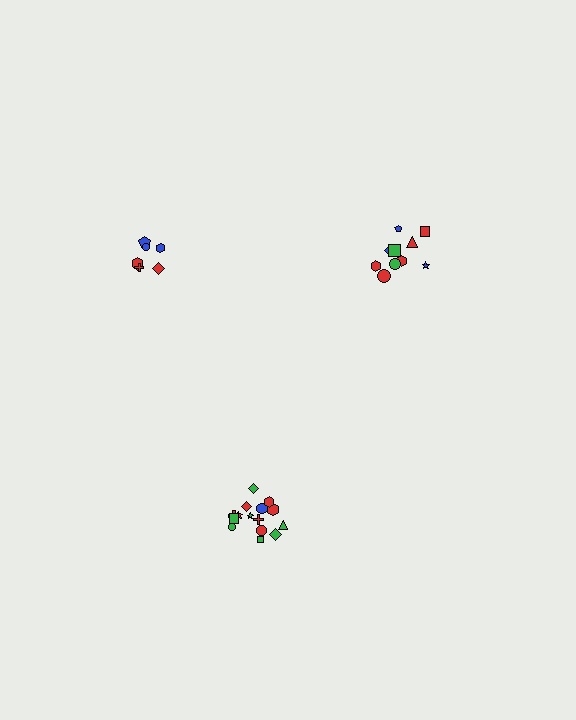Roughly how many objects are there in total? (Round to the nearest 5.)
Roughly 30 objects in total.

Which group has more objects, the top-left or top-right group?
The top-right group.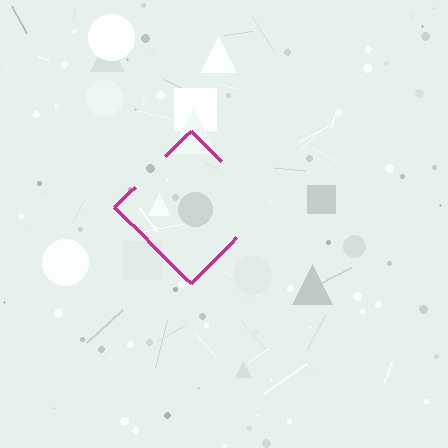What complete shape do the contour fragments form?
The contour fragments form a diamond.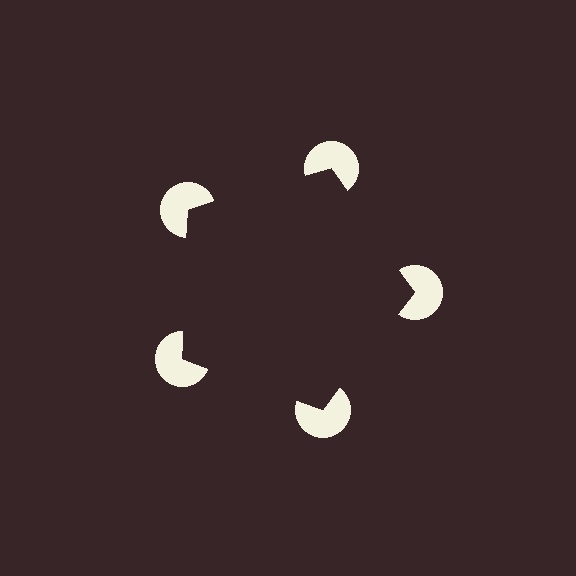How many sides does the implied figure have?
5 sides.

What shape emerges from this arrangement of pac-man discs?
An illusory pentagon — its edges are inferred from the aligned wedge cuts in the pac-man discs, not physically drawn.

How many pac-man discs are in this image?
There are 5 — one at each vertex of the illusory pentagon.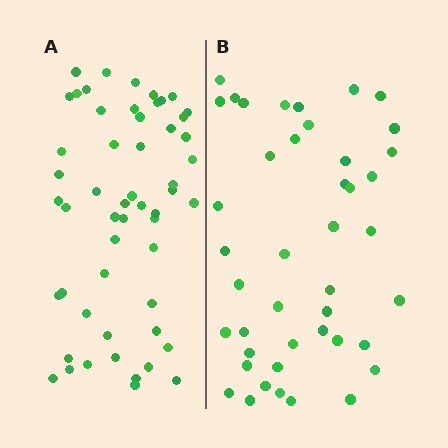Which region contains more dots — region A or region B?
Region A (the left region) has more dots.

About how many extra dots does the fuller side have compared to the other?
Region A has roughly 12 or so more dots than region B.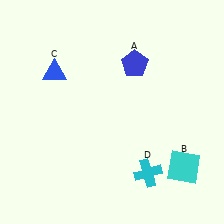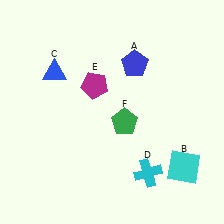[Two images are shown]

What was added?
A magenta pentagon (E), a green pentagon (F) were added in Image 2.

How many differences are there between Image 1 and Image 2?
There are 2 differences between the two images.